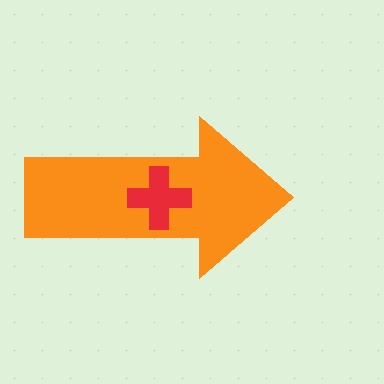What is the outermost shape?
The orange arrow.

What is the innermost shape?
The red cross.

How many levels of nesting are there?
2.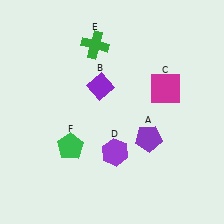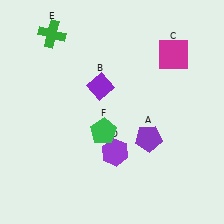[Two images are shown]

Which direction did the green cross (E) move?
The green cross (E) moved left.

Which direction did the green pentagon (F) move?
The green pentagon (F) moved right.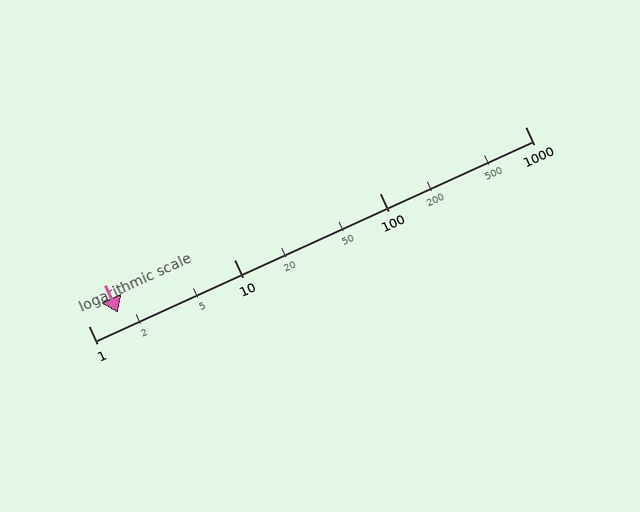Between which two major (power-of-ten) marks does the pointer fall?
The pointer is between 1 and 10.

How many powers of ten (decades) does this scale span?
The scale spans 3 decades, from 1 to 1000.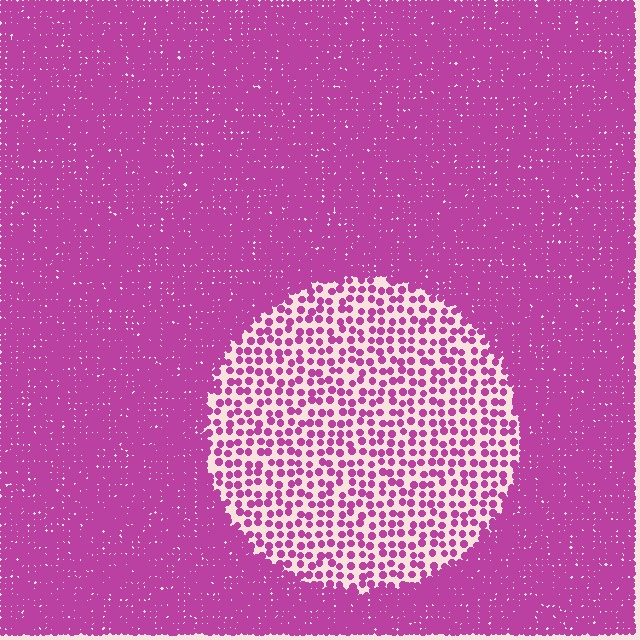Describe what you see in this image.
The image contains small magenta elements arranged at two different densities. A circle-shaped region is visible where the elements are less densely packed than the surrounding area.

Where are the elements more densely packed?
The elements are more densely packed outside the circle boundary.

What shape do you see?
I see a circle.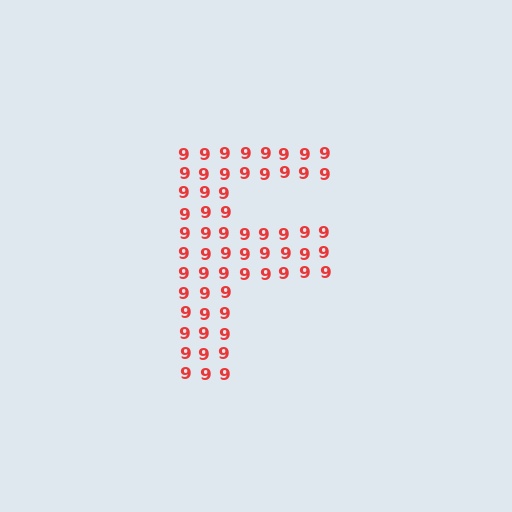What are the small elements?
The small elements are digit 9's.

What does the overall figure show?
The overall figure shows the letter F.